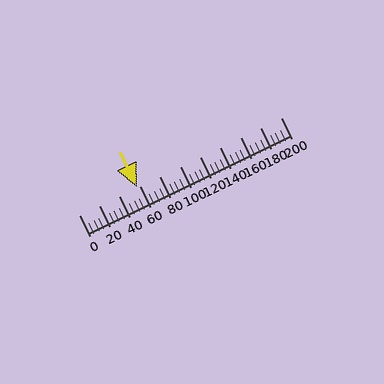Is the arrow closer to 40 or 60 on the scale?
The arrow is closer to 60.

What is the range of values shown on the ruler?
The ruler shows values from 0 to 200.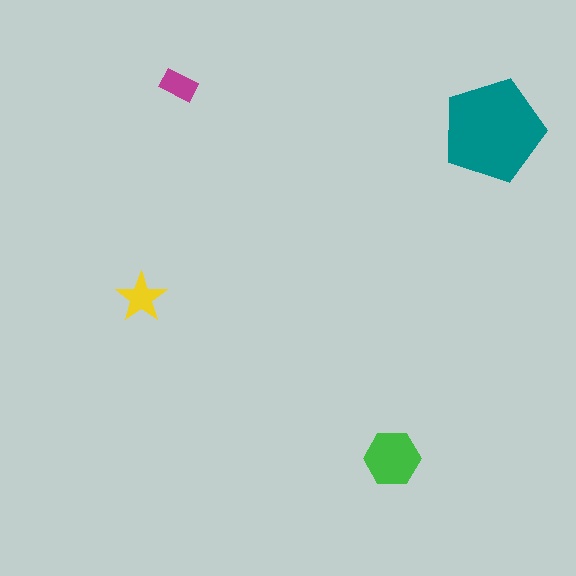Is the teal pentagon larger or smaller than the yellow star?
Larger.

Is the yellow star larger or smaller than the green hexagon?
Smaller.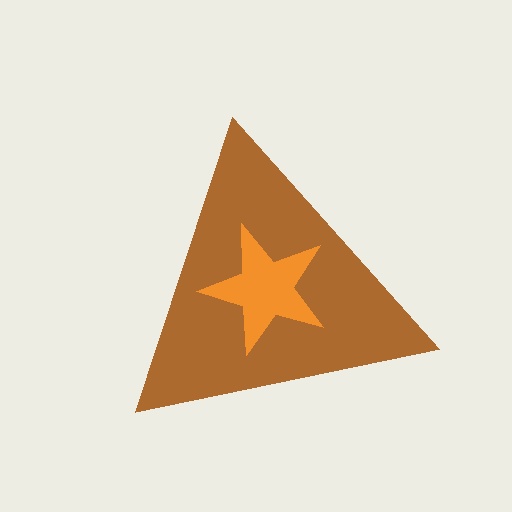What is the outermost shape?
The brown triangle.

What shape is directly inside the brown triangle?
The orange star.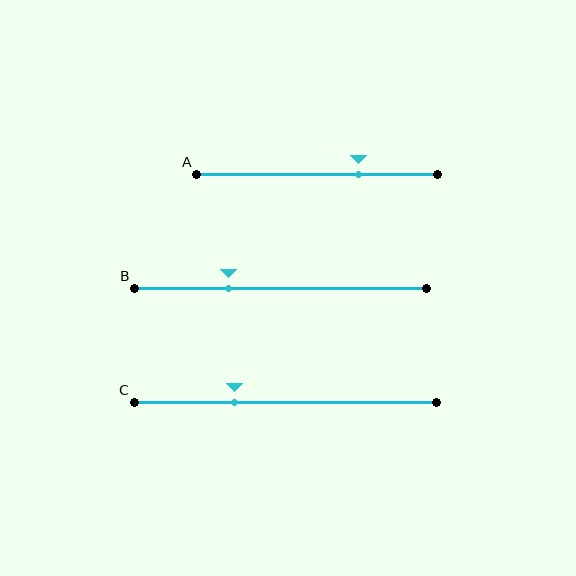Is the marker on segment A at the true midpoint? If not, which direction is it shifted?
No, the marker on segment A is shifted to the right by about 17% of the segment length.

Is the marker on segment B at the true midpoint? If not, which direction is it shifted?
No, the marker on segment B is shifted to the left by about 18% of the segment length.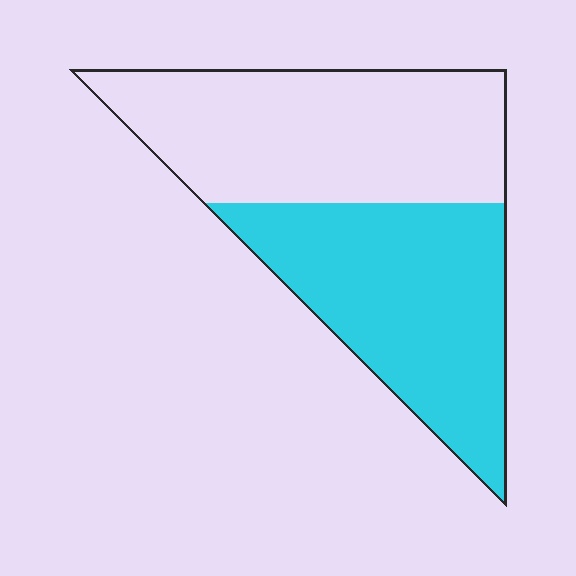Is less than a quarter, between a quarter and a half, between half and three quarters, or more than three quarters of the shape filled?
Between a quarter and a half.